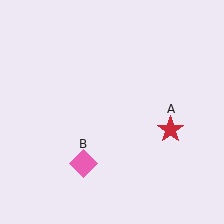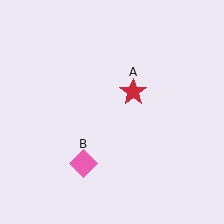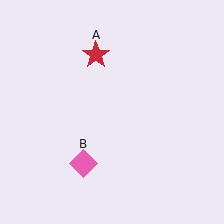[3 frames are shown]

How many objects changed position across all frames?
1 object changed position: red star (object A).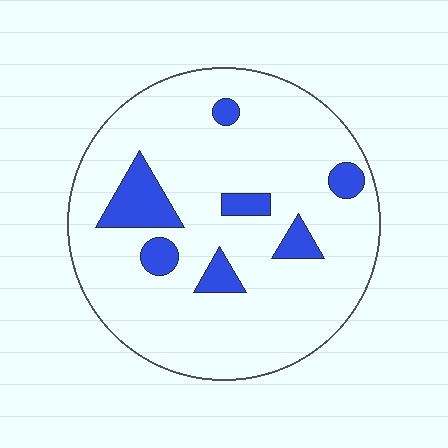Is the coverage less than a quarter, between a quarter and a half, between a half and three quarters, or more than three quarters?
Less than a quarter.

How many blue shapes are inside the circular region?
7.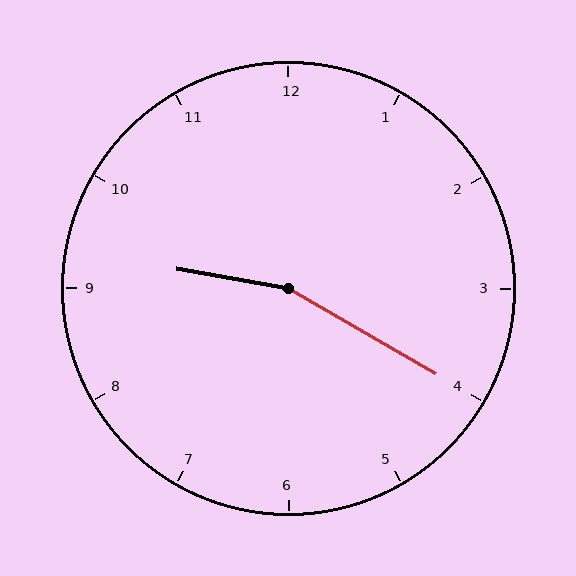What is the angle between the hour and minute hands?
Approximately 160 degrees.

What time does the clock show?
9:20.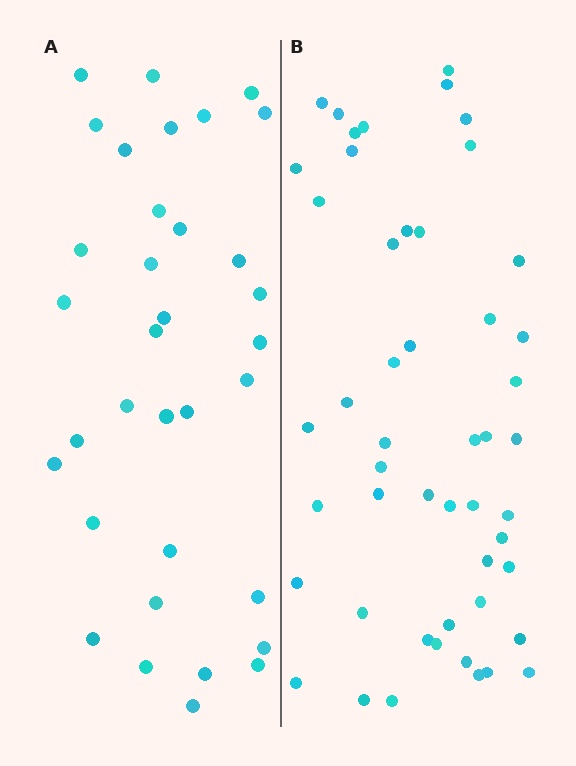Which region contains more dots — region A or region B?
Region B (the right region) has more dots.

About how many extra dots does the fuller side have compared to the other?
Region B has approximately 15 more dots than region A.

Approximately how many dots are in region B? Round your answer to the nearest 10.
About 50 dots.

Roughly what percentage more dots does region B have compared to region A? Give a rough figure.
About 45% more.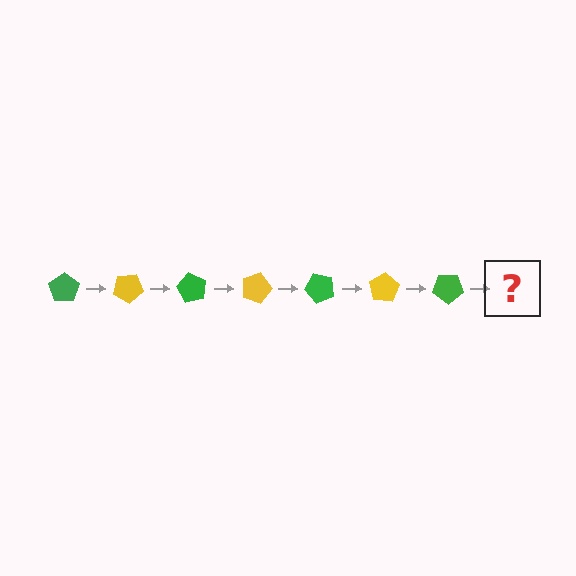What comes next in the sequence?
The next element should be a yellow pentagon, rotated 210 degrees from the start.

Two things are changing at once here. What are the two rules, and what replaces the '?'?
The two rules are that it rotates 30 degrees each step and the color cycles through green and yellow. The '?' should be a yellow pentagon, rotated 210 degrees from the start.